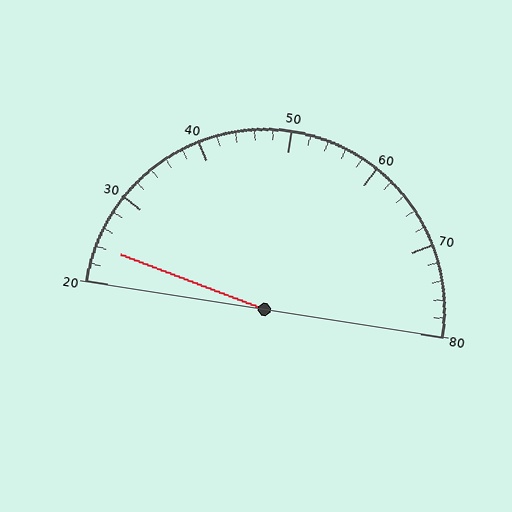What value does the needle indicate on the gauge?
The needle indicates approximately 24.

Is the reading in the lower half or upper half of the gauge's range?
The reading is in the lower half of the range (20 to 80).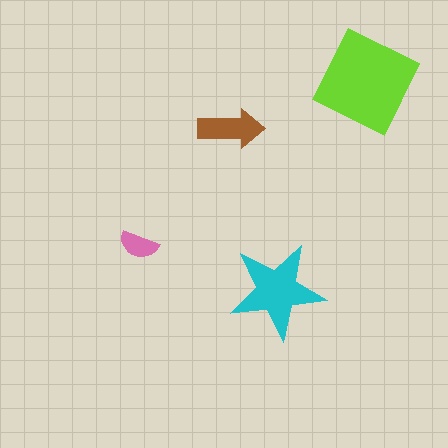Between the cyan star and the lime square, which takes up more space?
The lime square.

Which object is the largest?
The lime square.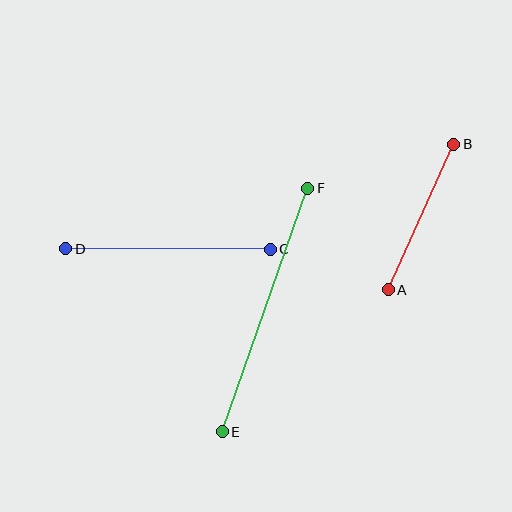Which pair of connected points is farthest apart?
Points E and F are farthest apart.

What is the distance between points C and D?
The distance is approximately 205 pixels.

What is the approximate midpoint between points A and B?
The midpoint is at approximately (421, 217) pixels.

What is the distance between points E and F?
The distance is approximately 258 pixels.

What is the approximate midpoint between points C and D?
The midpoint is at approximately (168, 249) pixels.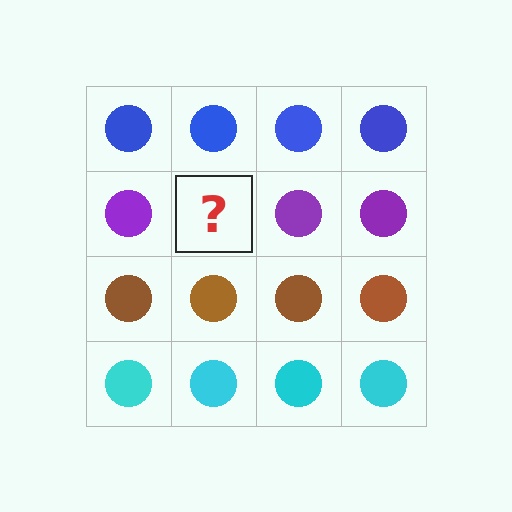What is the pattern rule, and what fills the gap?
The rule is that each row has a consistent color. The gap should be filled with a purple circle.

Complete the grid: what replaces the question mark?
The question mark should be replaced with a purple circle.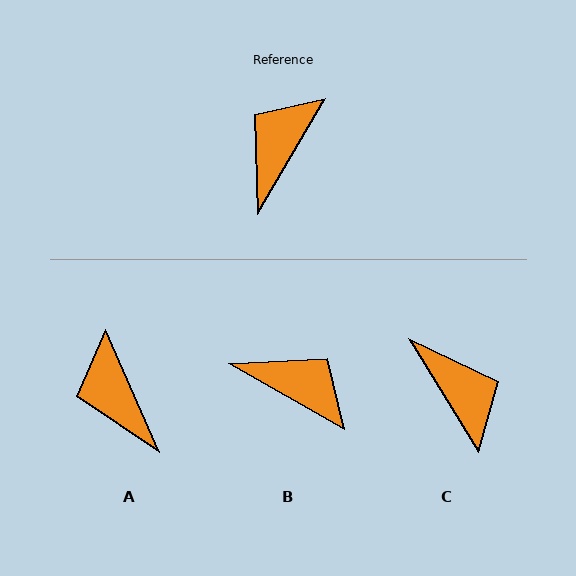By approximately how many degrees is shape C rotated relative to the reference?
Approximately 118 degrees clockwise.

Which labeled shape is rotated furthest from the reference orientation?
C, about 118 degrees away.